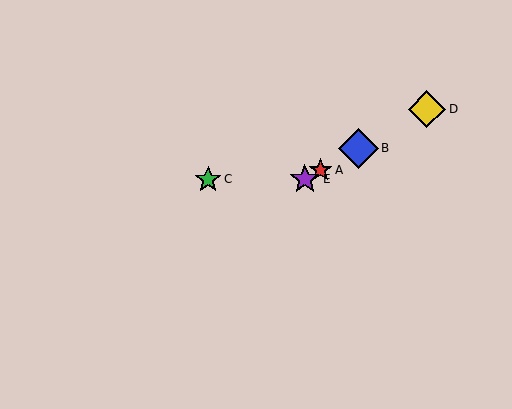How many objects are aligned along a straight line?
4 objects (A, B, D, E) are aligned along a straight line.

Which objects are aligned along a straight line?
Objects A, B, D, E are aligned along a straight line.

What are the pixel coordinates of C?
Object C is at (208, 179).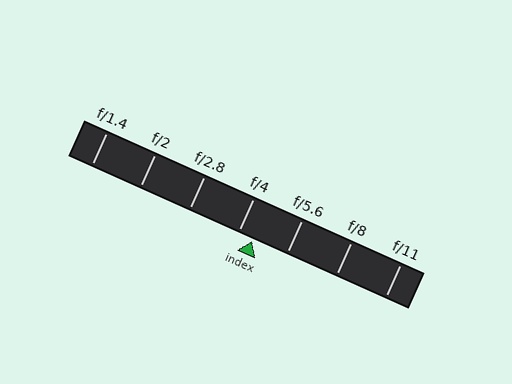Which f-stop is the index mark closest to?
The index mark is closest to f/4.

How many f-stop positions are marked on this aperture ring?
There are 7 f-stop positions marked.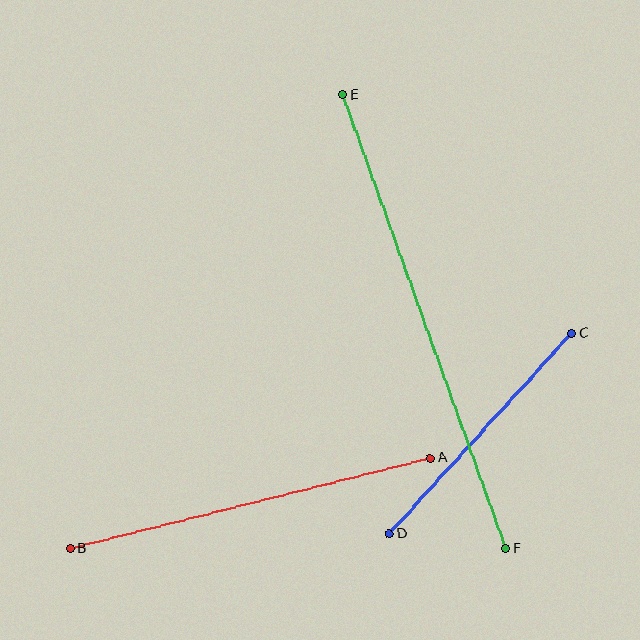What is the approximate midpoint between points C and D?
The midpoint is at approximately (480, 434) pixels.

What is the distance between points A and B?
The distance is approximately 371 pixels.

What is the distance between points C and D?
The distance is approximately 271 pixels.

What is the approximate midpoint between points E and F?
The midpoint is at approximately (425, 322) pixels.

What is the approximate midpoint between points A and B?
The midpoint is at approximately (250, 503) pixels.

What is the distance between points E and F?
The distance is approximately 482 pixels.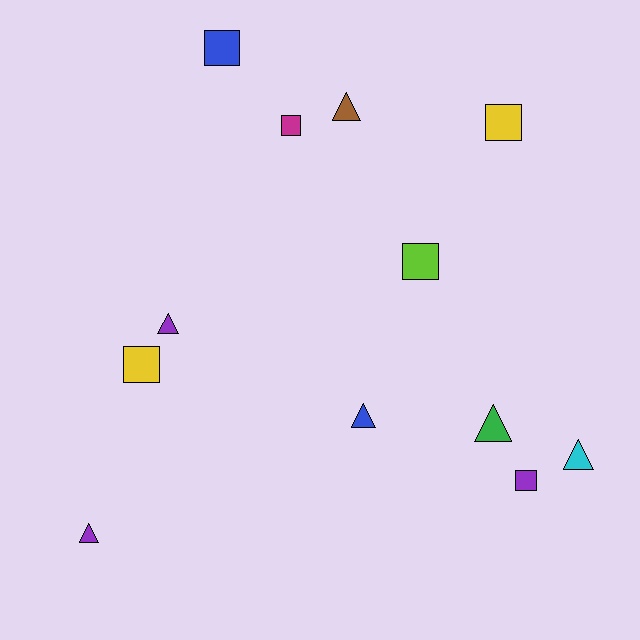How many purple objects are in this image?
There are 3 purple objects.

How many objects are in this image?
There are 12 objects.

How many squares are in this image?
There are 6 squares.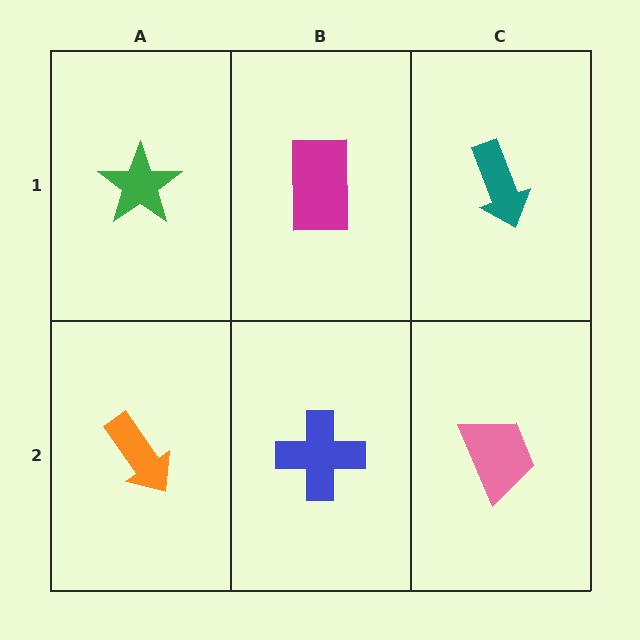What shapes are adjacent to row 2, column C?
A teal arrow (row 1, column C), a blue cross (row 2, column B).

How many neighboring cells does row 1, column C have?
2.